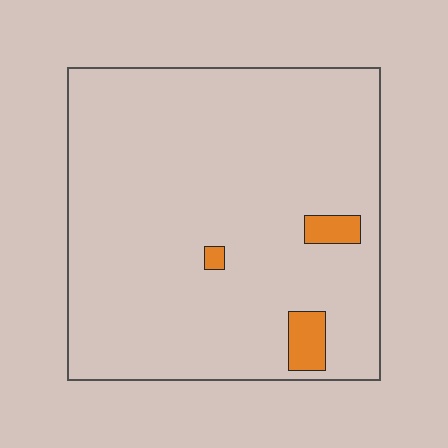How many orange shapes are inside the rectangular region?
3.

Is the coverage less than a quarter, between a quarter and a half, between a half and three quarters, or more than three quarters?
Less than a quarter.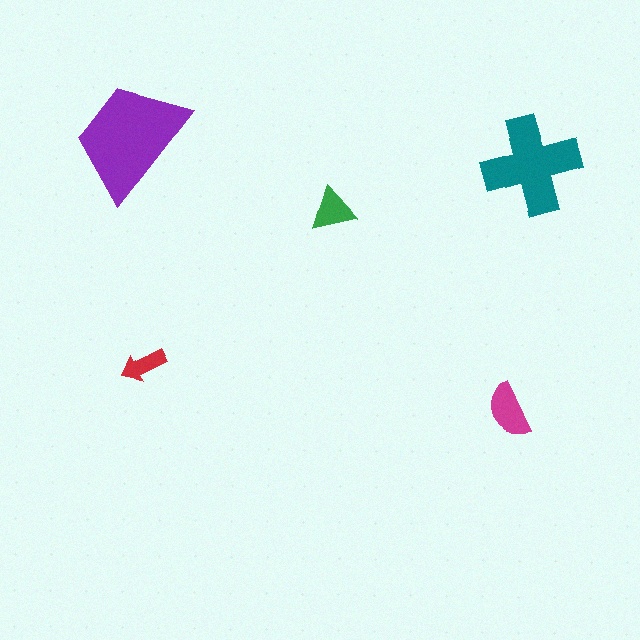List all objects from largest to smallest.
The purple trapezoid, the teal cross, the magenta semicircle, the green triangle, the red arrow.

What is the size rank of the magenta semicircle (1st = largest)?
3rd.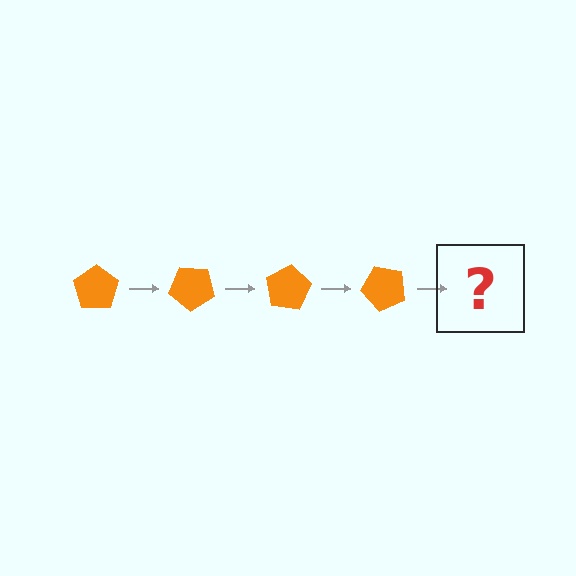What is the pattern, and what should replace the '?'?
The pattern is that the pentagon rotates 40 degrees each step. The '?' should be an orange pentagon rotated 160 degrees.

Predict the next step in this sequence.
The next step is an orange pentagon rotated 160 degrees.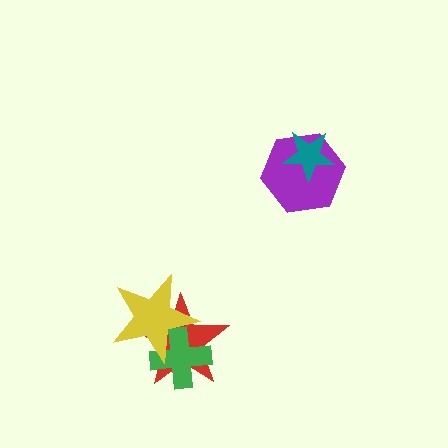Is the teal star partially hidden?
No, no other shape covers it.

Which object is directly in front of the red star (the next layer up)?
The green cross is directly in front of the red star.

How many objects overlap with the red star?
2 objects overlap with the red star.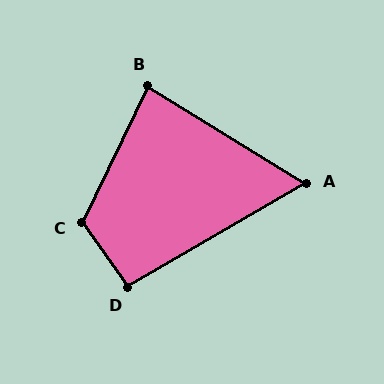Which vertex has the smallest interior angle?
A, at approximately 62 degrees.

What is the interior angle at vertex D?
Approximately 96 degrees (obtuse).